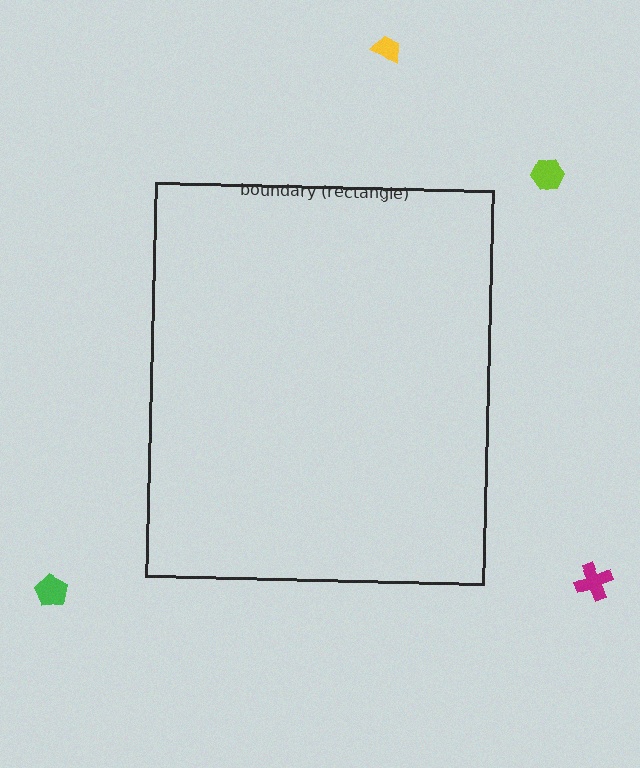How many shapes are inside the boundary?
0 inside, 4 outside.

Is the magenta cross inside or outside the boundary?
Outside.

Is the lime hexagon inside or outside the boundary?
Outside.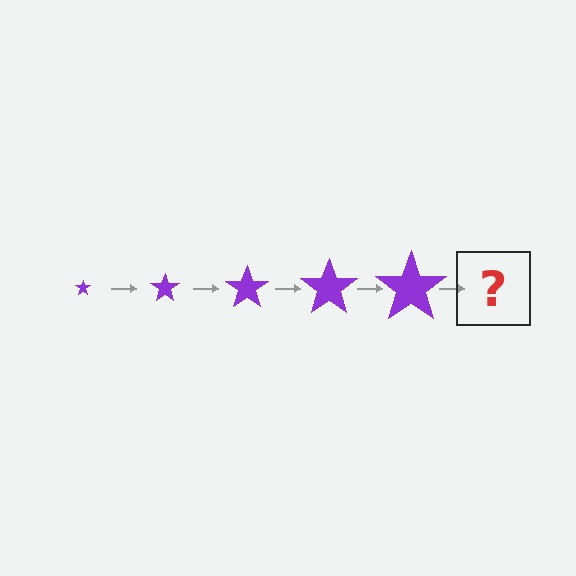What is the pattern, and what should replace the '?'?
The pattern is that the star gets progressively larger each step. The '?' should be a purple star, larger than the previous one.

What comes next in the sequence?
The next element should be a purple star, larger than the previous one.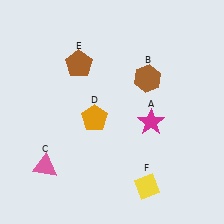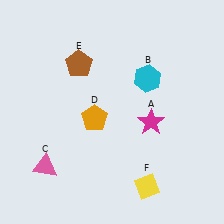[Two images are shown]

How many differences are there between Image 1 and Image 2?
There is 1 difference between the two images.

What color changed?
The hexagon (B) changed from brown in Image 1 to cyan in Image 2.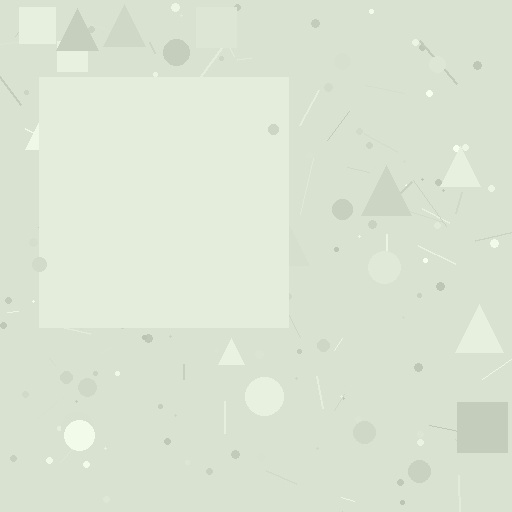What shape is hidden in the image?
A square is hidden in the image.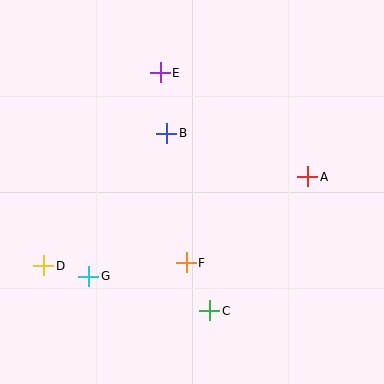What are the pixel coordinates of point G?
Point G is at (89, 276).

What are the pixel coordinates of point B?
Point B is at (167, 133).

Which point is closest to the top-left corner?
Point E is closest to the top-left corner.